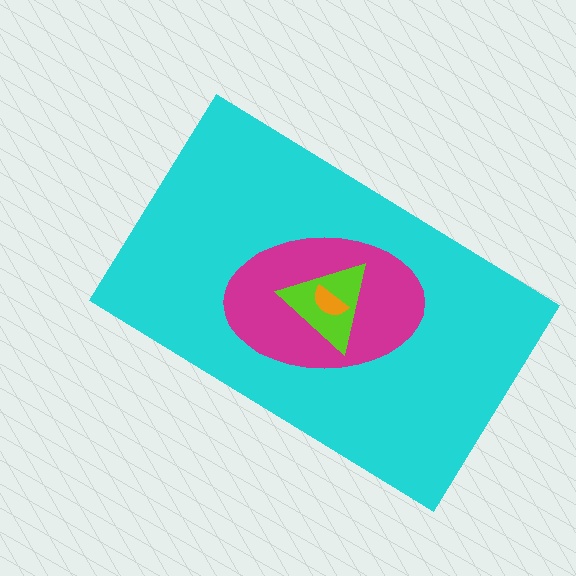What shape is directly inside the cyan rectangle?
The magenta ellipse.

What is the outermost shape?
The cyan rectangle.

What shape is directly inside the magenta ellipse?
The lime triangle.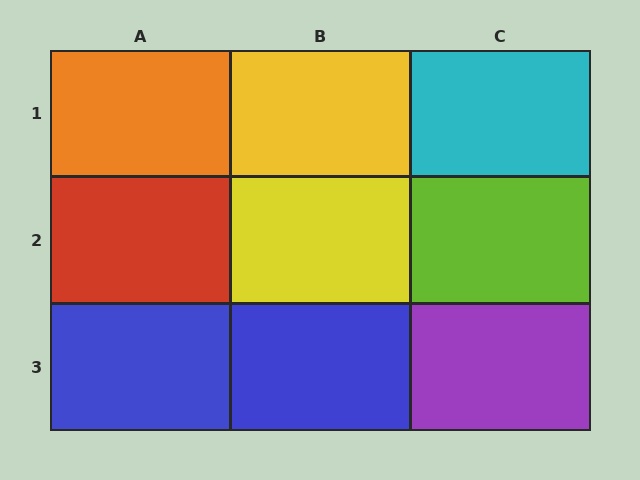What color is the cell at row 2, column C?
Lime.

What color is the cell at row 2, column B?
Yellow.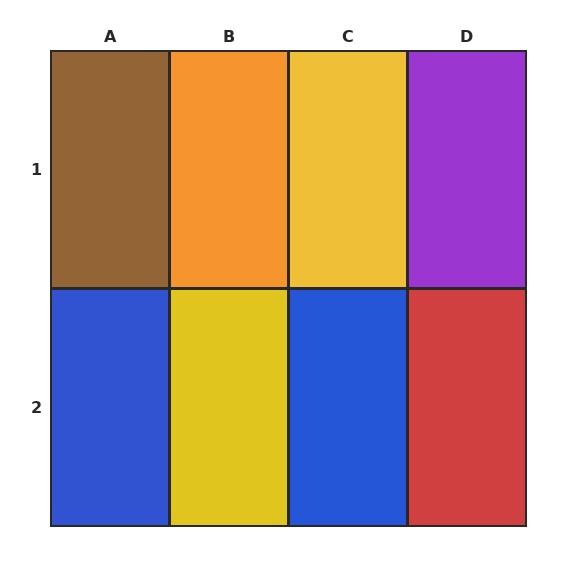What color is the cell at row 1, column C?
Yellow.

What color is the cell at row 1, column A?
Brown.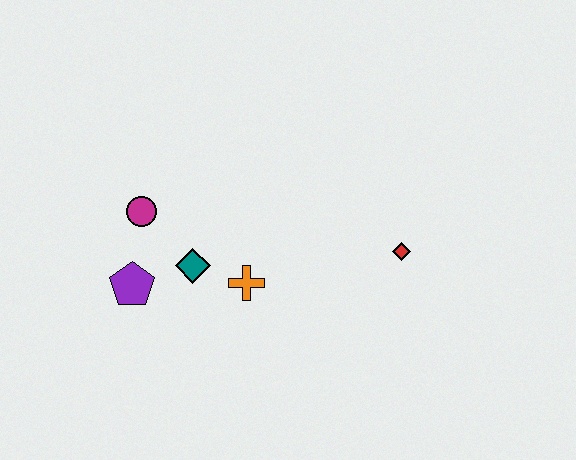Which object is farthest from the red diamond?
The purple pentagon is farthest from the red diamond.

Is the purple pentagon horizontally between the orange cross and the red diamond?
No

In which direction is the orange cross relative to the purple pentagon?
The orange cross is to the right of the purple pentagon.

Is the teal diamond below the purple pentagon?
No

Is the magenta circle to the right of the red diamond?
No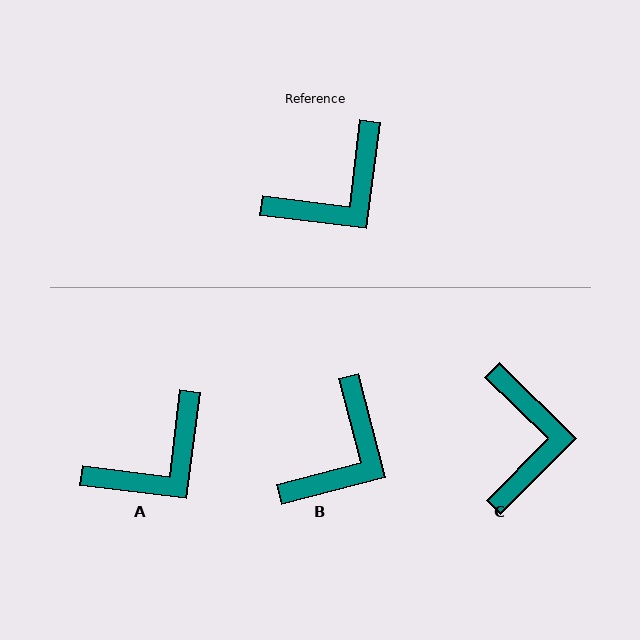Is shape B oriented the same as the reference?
No, it is off by about 22 degrees.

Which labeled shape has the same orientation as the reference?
A.